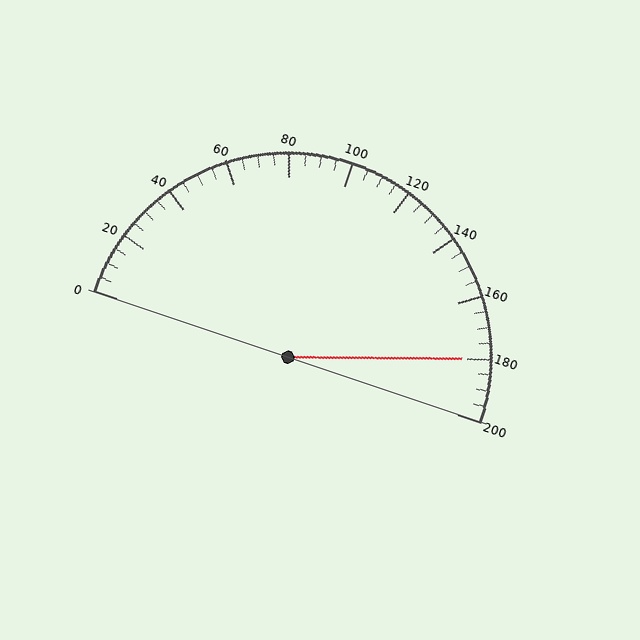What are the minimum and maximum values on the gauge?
The gauge ranges from 0 to 200.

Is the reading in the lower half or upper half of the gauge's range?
The reading is in the upper half of the range (0 to 200).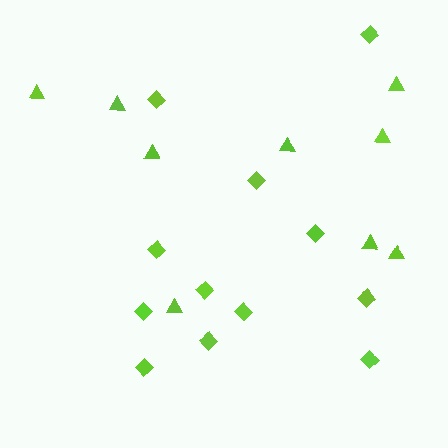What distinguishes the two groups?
There are 2 groups: one group of diamonds (12) and one group of triangles (9).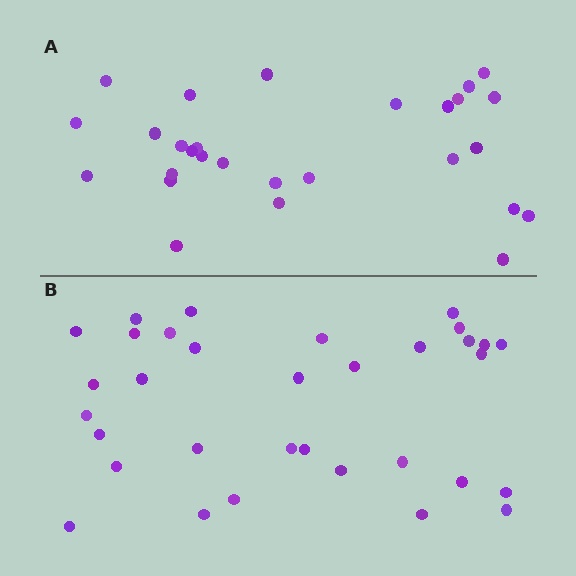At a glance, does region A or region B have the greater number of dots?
Region B (the bottom region) has more dots.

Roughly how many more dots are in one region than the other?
Region B has about 5 more dots than region A.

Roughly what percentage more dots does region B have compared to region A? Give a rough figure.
About 20% more.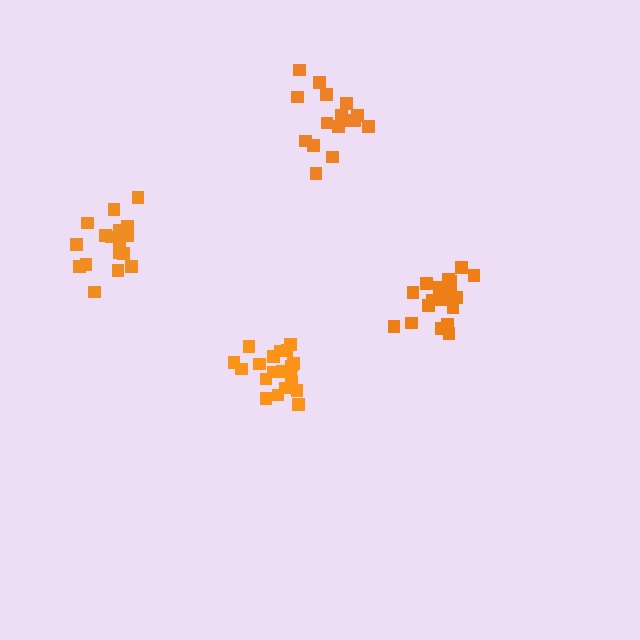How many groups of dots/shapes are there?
There are 4 groups.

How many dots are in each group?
Group 1: 19 dots, Group 2: 16 dots, Group 3: 20 dots, Group 4: 20 dots (75 total).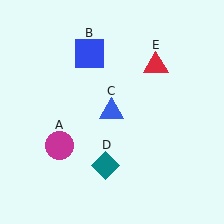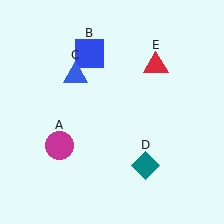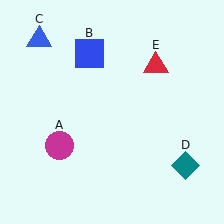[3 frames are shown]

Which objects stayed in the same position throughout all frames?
Magenta circle (object A) and blue square (object B) and red triangle (object E) remained stationary.